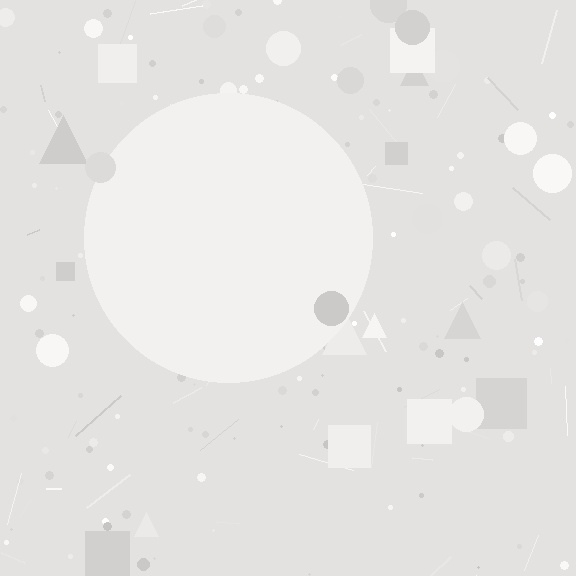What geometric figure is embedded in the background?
A circle is embedded in the background.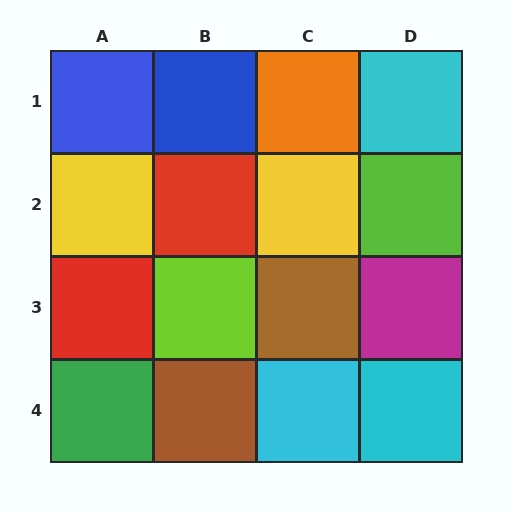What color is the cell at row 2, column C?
Yellow.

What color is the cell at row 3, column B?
Lime.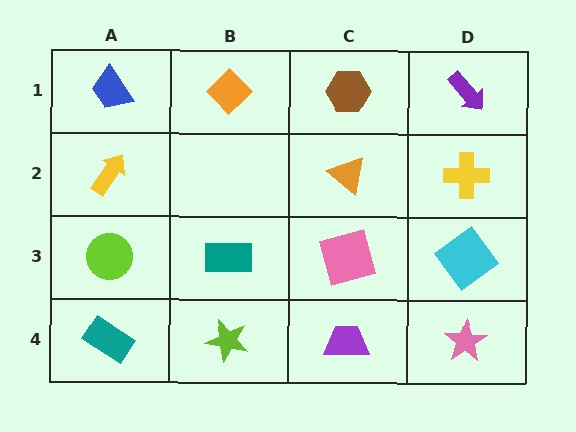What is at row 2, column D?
A yellow cross.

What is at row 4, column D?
A pink star.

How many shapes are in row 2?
3 shapes.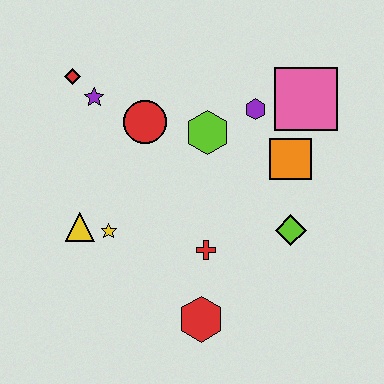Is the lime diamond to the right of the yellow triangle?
Yes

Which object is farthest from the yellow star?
The pink square is farthest from the yellow star.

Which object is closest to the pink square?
The purple hexagon is closest to the pink square.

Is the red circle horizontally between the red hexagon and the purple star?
Yes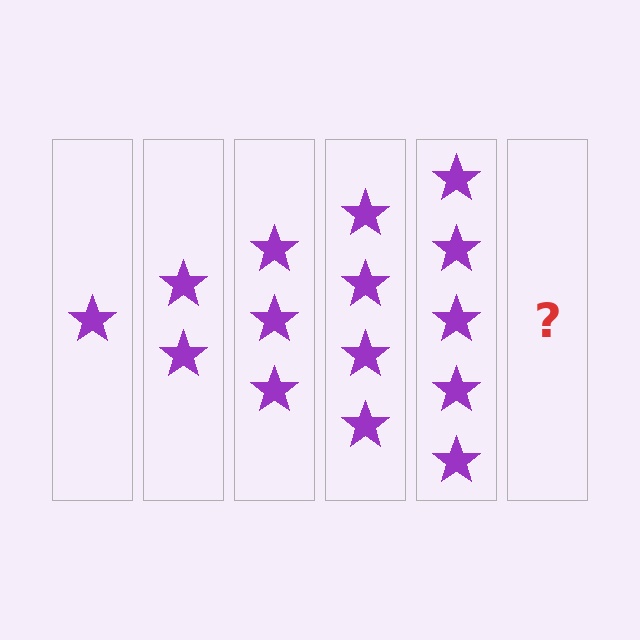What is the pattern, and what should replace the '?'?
The pattern is that each step adds one more star. The '?' should be 6 stars.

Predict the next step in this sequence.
The next step is 6 stars.